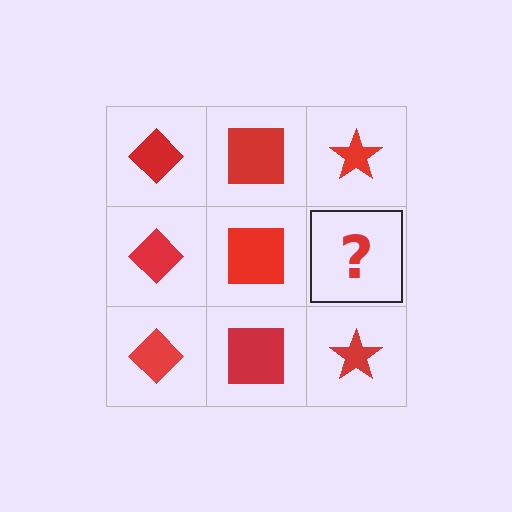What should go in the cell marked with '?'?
The missing cell should contain a red star.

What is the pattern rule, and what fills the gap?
The rule is that each column has a consistent shape. The gap should be filled with a red star.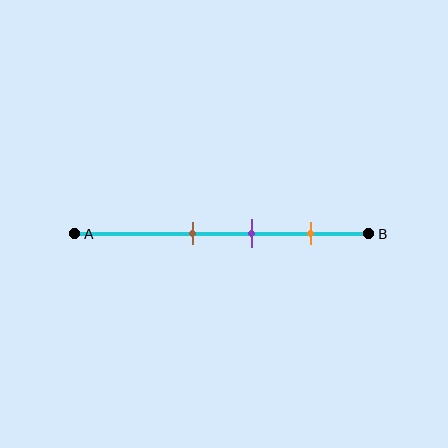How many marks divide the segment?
There are 3 marks dividing the segment.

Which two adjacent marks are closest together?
The brown and purple marks are the closest adjacent pair.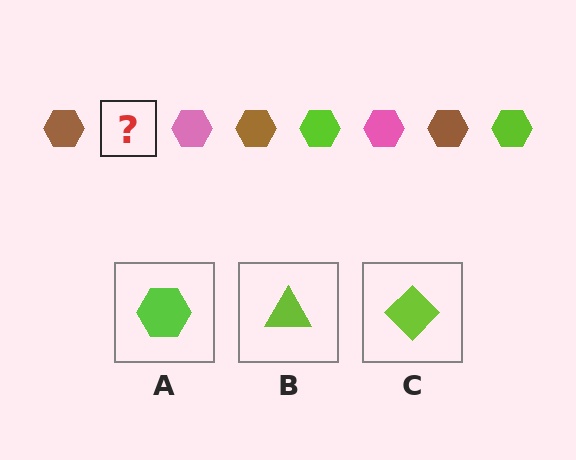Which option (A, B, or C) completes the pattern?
A.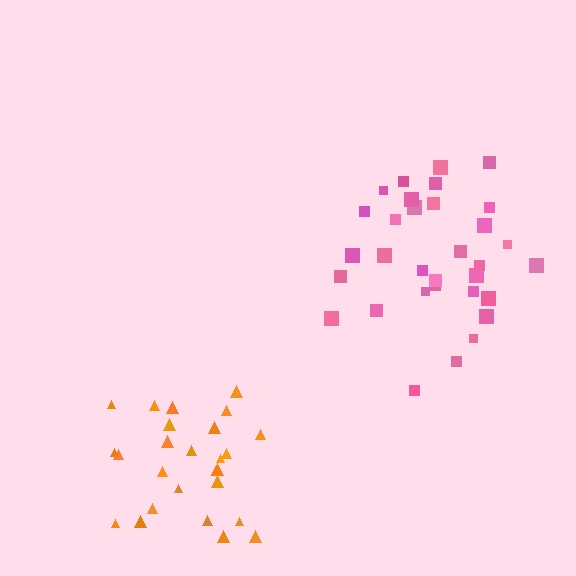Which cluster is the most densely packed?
Pink.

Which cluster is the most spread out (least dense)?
Orange.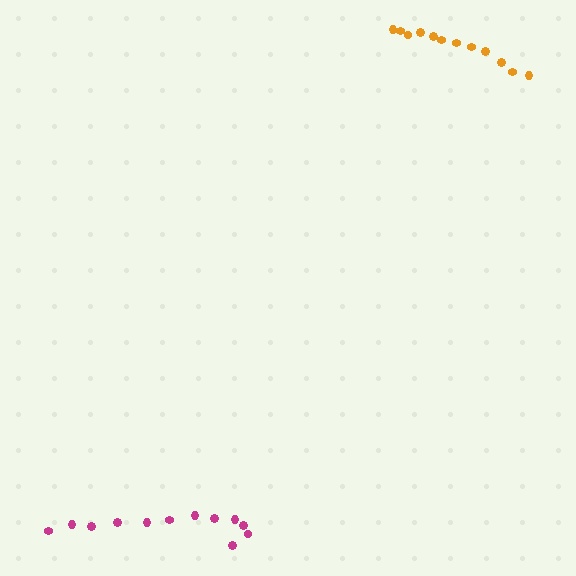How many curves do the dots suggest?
There are 2 distinct paths.